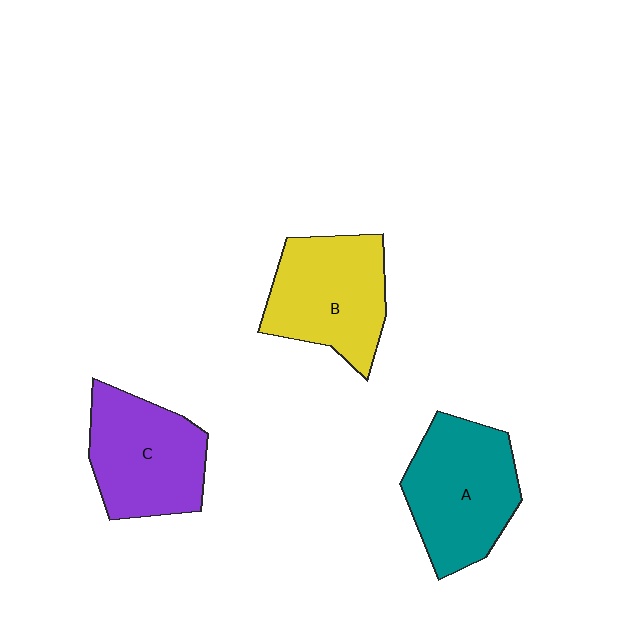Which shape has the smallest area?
Shape C (purple).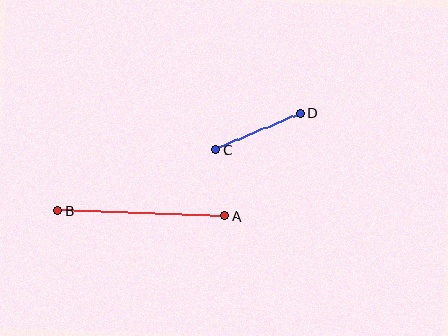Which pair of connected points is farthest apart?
Points A and B are farthest apart.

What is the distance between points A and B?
The distance is approximately 167 pixels.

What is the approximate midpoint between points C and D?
The midpoint is at approximately (258, 131) pixels.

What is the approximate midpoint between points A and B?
The midpoint is at approximately (142, 213) pixels.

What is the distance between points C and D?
The distance is approximately 92 pixels.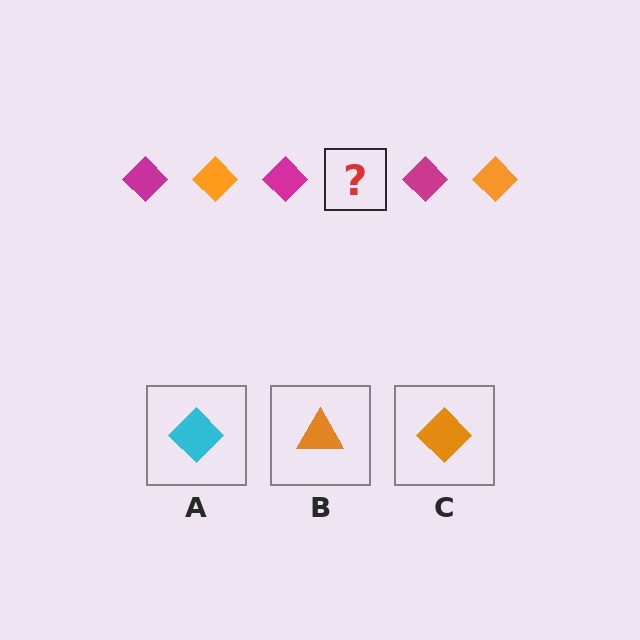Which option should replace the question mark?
Option C.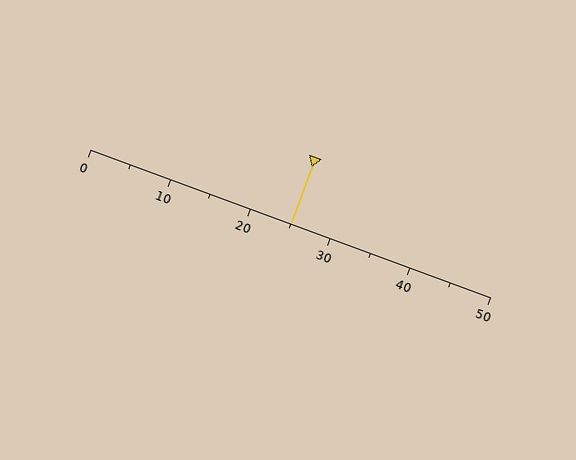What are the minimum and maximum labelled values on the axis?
The axis runs from 0 to 50.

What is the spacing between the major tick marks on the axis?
The major ticks are spaced 10 apart.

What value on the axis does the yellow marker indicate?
The marker indicates approximately 25.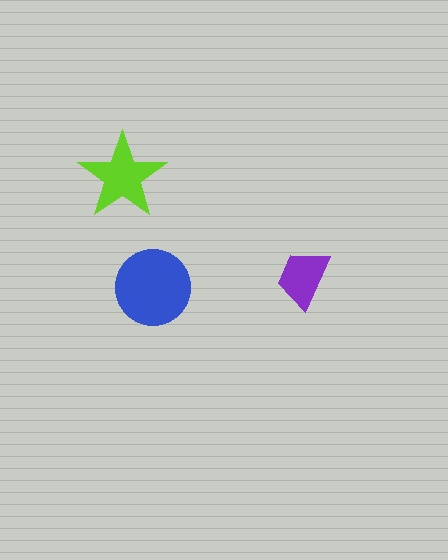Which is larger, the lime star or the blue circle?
The blue circle.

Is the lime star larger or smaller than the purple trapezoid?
Larger.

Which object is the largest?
The blue circle.